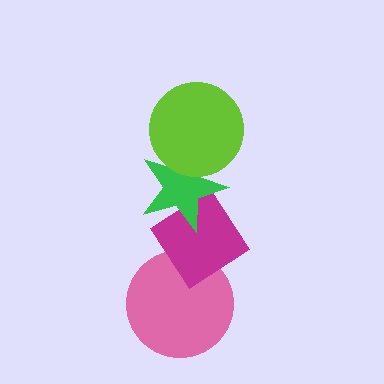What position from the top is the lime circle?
The lime circle is 1st from the top.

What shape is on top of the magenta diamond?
The green star is on top of the magenta diamond.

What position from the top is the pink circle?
The pink circle is 4th from the top.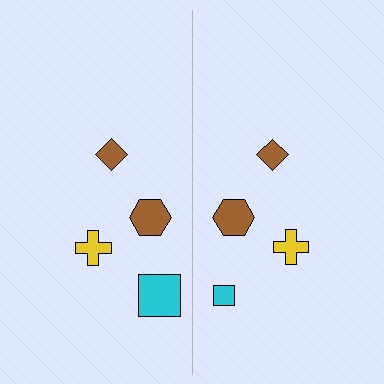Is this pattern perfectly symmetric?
No, the pattern is not perfectly symmetric. The cyan square on the right side has a different size than its mirror counterpart.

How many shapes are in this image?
There are 8 shapes in this image.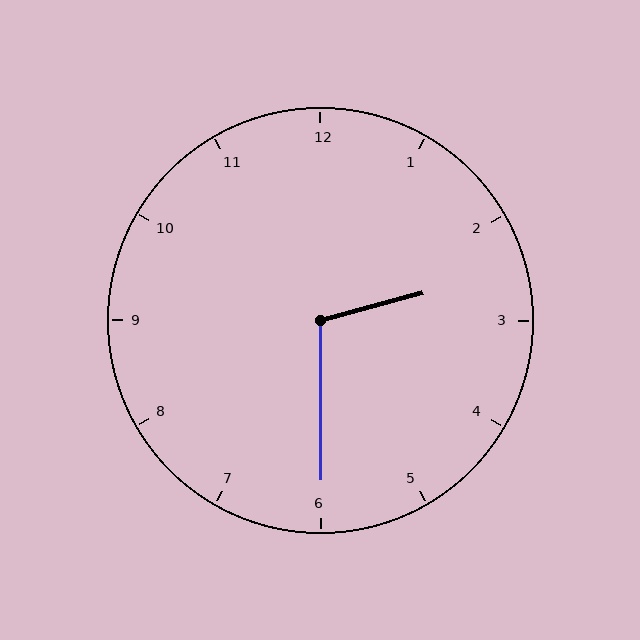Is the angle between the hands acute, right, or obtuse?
It is obtuse.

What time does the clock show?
2:30.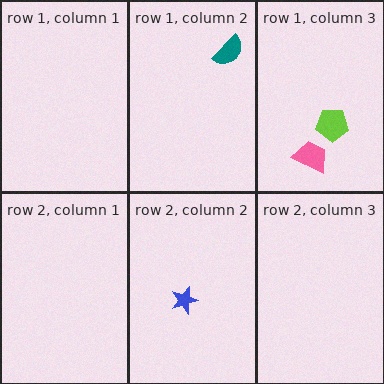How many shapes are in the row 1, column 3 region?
2.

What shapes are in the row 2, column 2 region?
The blue star.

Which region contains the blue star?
The row 2, column 2 region.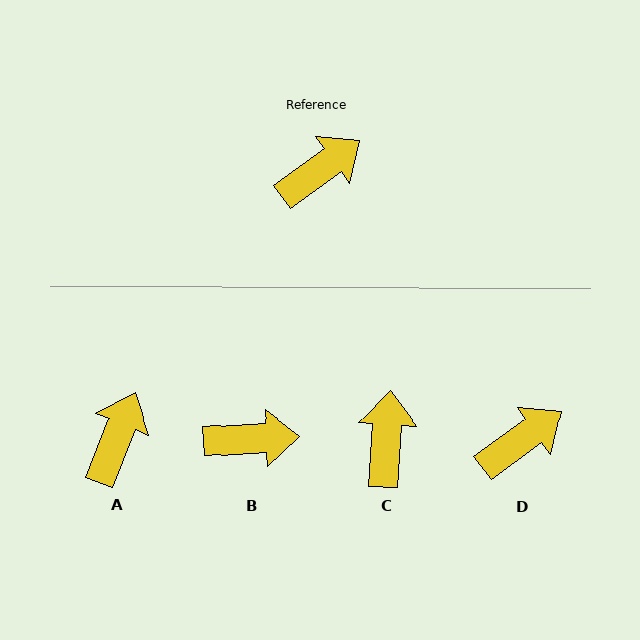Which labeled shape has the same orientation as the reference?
D.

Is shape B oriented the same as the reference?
No, it is off by about 33 degrees.